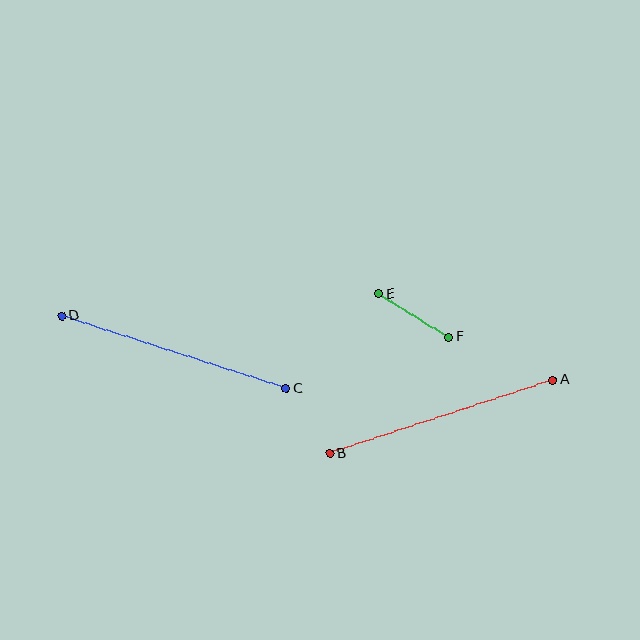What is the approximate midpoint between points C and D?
The midpoint is at approximately (174, 352) pixels.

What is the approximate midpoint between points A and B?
The midpoint is at approximately (441, 417) pixels.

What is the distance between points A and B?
The distance is approximately 235 pixels.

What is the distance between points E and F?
The distance is approximately 83 pixels.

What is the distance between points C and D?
The distance is approximately 236 pixels.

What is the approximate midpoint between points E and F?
The midpoint is at approximately (413, 316) pixels.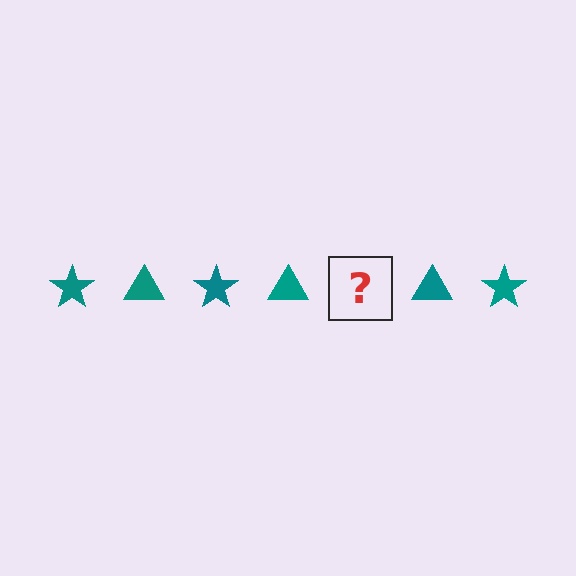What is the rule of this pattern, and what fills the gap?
The rule is that the pattern cycles through star, triangle shapes in teal. The gap should be filled with a teal star.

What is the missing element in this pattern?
The missing element is a teal star.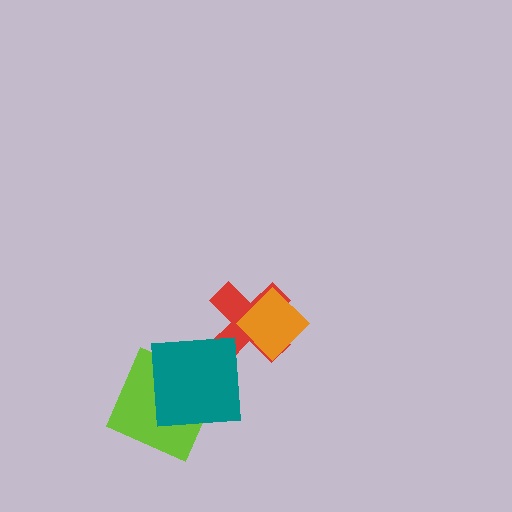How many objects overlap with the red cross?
1 object overlaps with the red cross.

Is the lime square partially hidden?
Yes, it is partially covered by another shape.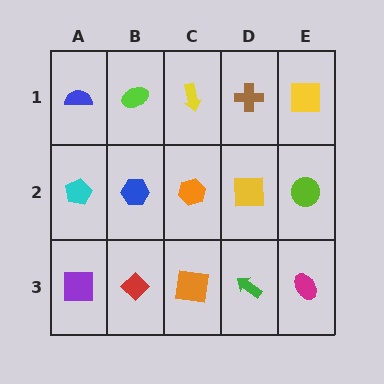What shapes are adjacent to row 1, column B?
A blue hexagon (row 2, column B), a blue semicircle (row 1, column A), a yellow arrow (row 1, column C).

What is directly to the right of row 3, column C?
A green arrow.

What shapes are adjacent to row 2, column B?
A lime ellipse (row 1, column B), a red diamond (row 3, column B), a cyan pentagon (row 2, column A), an orange hexagon (row 2, column C).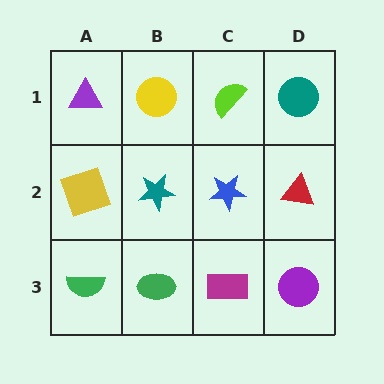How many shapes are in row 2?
4 shapes.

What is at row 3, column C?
A magenta rectangle.